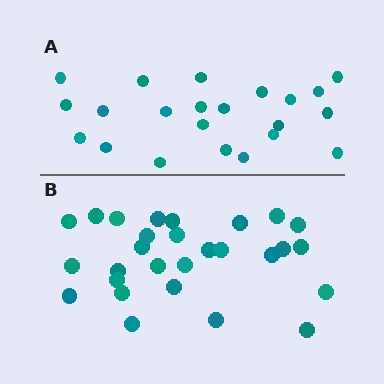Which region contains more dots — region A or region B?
Region B (the bottom region) has more dots.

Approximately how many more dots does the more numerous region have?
Region B has about 6 more dots than region A.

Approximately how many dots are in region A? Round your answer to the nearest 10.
About 20 dots. (The exact count is 22, which rounds to 20.)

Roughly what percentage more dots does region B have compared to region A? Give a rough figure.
About 25% more.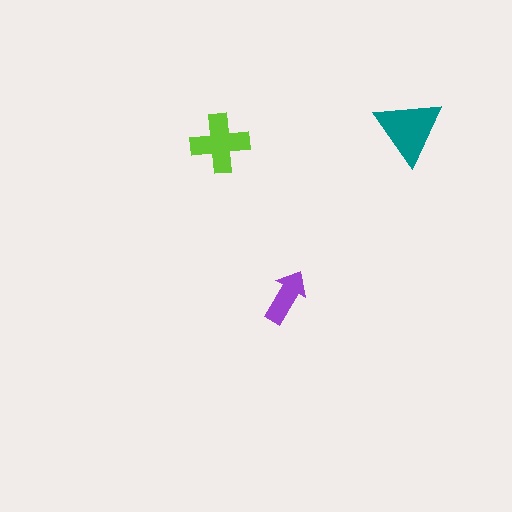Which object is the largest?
The teal triangle.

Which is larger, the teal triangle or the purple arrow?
The teal triangle.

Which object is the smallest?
The purple arrow.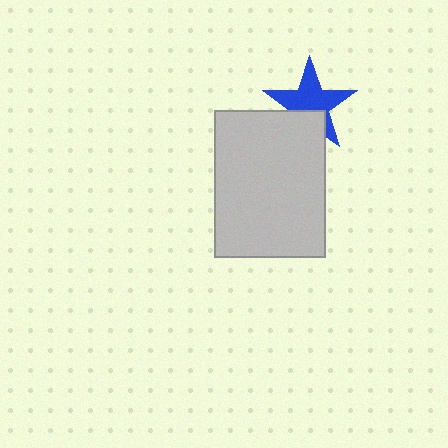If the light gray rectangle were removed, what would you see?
You would see the complete blue star.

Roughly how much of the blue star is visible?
Most of it is visible (roughly 69%).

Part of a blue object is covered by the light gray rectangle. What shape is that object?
It is a star.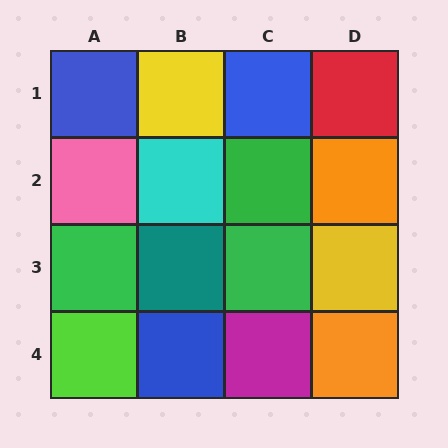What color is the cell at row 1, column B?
Yellow.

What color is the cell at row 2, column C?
Green.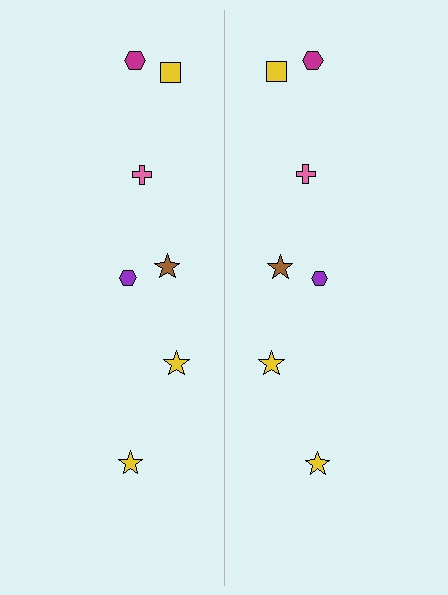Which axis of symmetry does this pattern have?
The pattern has a vertical axis of symmetry running through the center of the image.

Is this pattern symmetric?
Yes, this pattern has bilateral (reflection) symmetry.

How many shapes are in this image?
There are 14 shapes in this image.